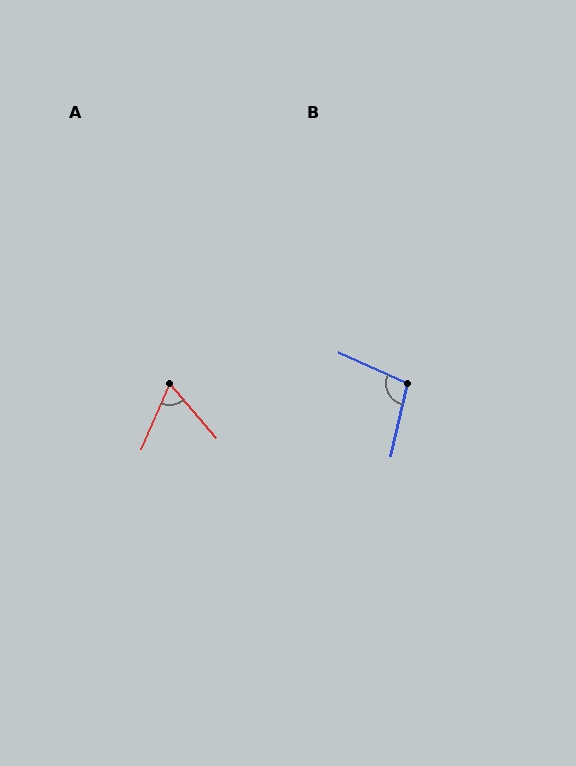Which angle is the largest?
B, at approximately 102 degrees.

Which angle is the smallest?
A, at approximately 63 degrees.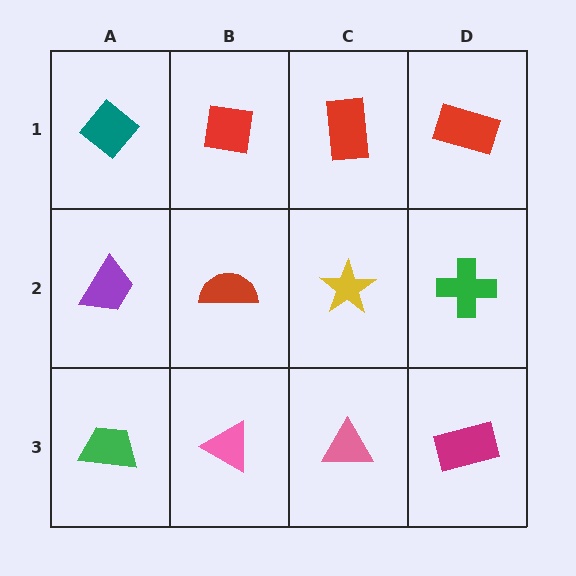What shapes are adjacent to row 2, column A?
A teal diamond (row 1, column A), a green trapezoid (row 3, column A), a red semicircle (row 2, column B).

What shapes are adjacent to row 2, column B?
A red square (row 1, column B), a pink triangle (row 3, column B), a purple trapezoid (row 2, column A), a yellow star (row 2, column C).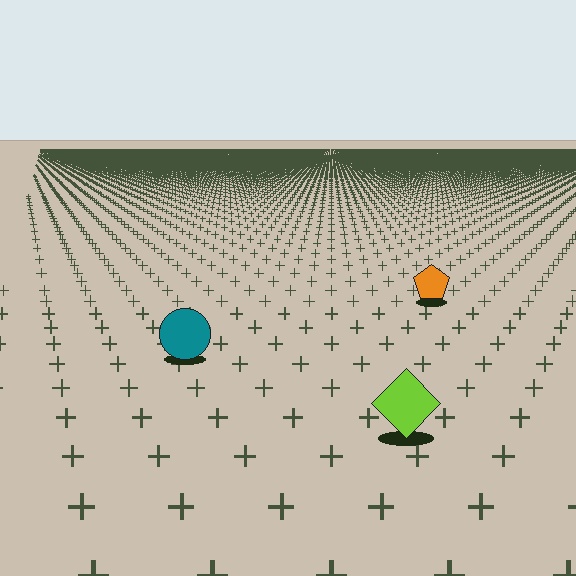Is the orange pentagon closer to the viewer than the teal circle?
No. The teal circle is closer — you can tell from the texture gradient: the ground texture is coarser near it.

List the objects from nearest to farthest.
From nearest to farthest: the lime diamond, the teal circle, the orange pentagon.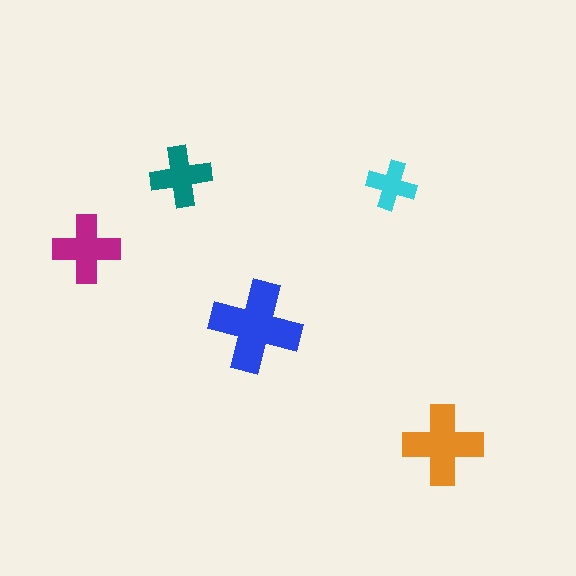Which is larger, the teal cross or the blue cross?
The blue one.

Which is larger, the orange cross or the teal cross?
The orange one.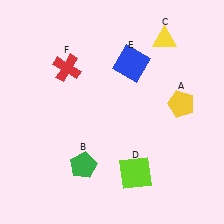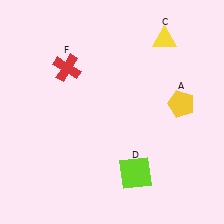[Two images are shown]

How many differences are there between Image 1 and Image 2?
There are 2 differences between the two images.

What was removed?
The blue square (E), the green pentagon (B) were removed in Image 2.